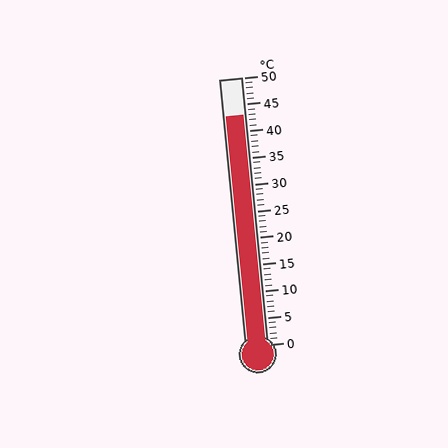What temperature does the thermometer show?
The thermometer shows approximately 43°C.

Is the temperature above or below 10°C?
The temperature is above 10°C.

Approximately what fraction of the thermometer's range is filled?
The thermometer is filled to approximately 85% of its range.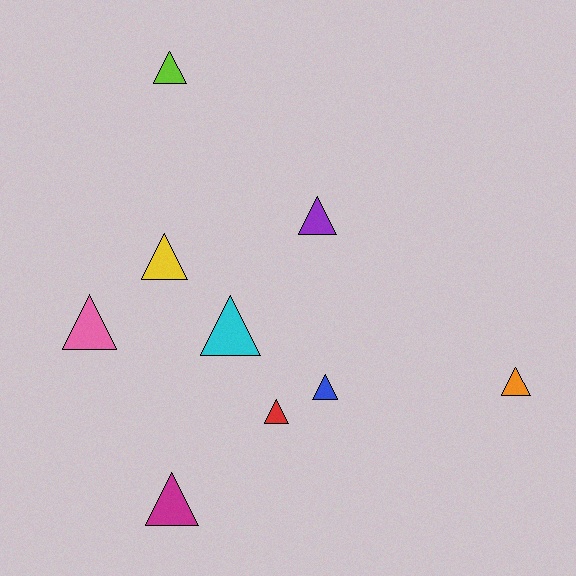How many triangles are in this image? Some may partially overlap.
There are 9 triangles.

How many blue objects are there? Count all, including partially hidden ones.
There is 1 blue object.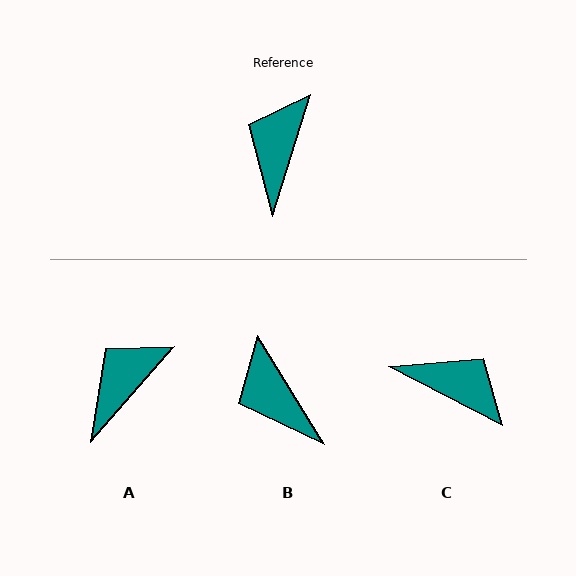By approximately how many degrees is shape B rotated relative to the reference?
Approximately 49 degrees counter-clockwise.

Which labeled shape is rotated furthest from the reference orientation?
C, about 100 degrees away.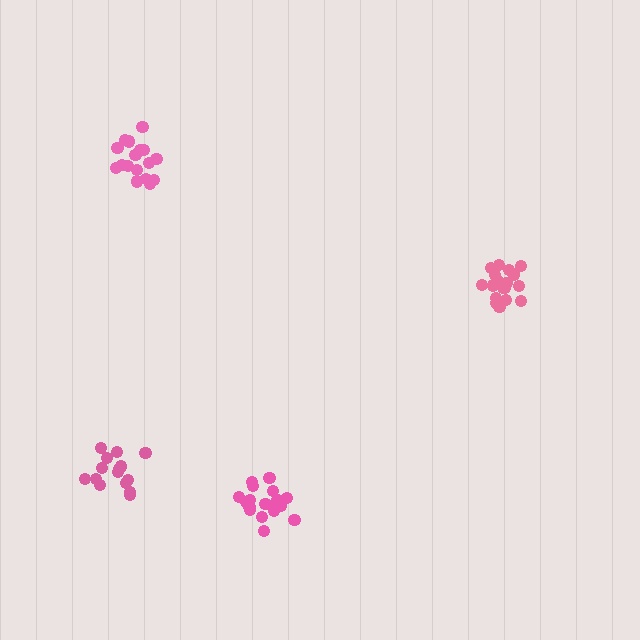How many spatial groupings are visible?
There are 4 spatial groupings.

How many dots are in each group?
Group 1: 17 dots, Group 2: 17 dots, Group 3: 19 dots, Group 4: 15 dots (68 total).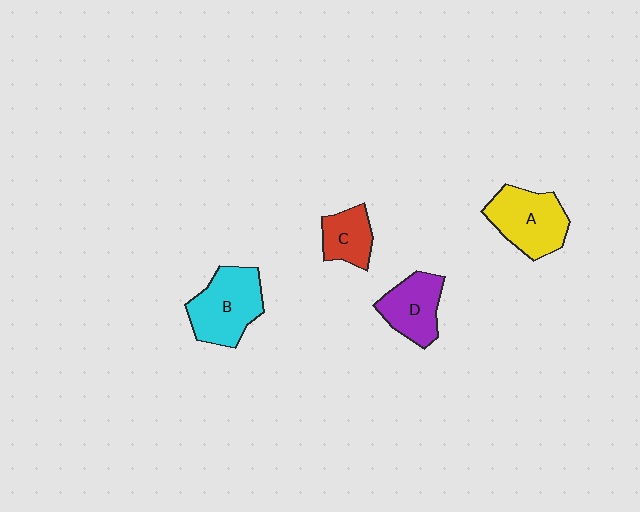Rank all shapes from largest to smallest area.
From largest to smallest: B (cyan), A (yellow), D (purple), C (red).